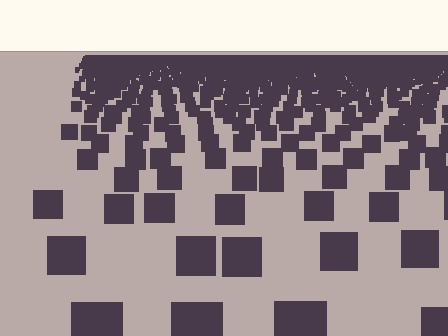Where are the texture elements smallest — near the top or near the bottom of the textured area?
Near the top.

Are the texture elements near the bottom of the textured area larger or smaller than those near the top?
Larger. Near the bottom, elements are closer to the viewer and appear at a bigger on-screen size.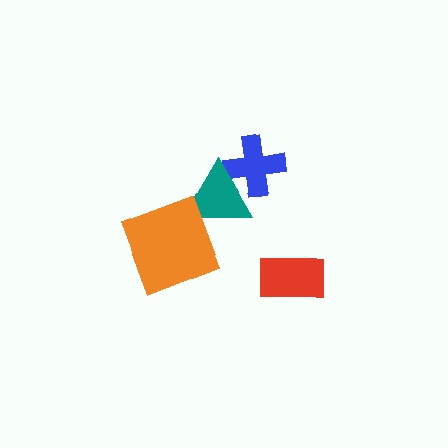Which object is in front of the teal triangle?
The orange square is in front of the teal triangle.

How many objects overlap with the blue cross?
1 object overlaps with the blue cross.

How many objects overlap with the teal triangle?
2 objects overlap with the teal triangle.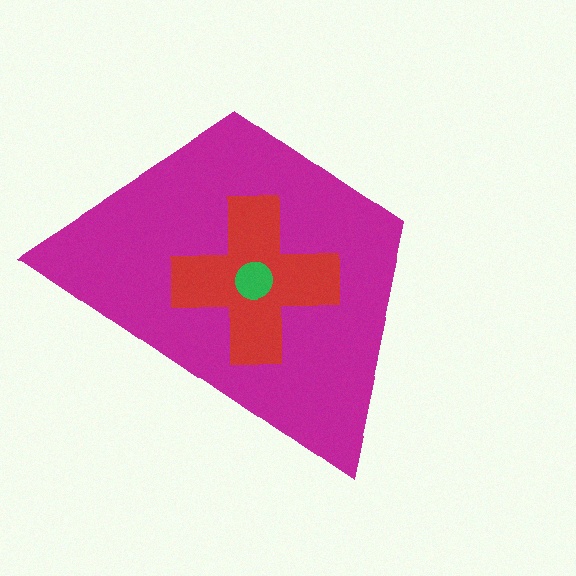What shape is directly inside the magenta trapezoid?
The red cross.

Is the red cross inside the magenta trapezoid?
Yes.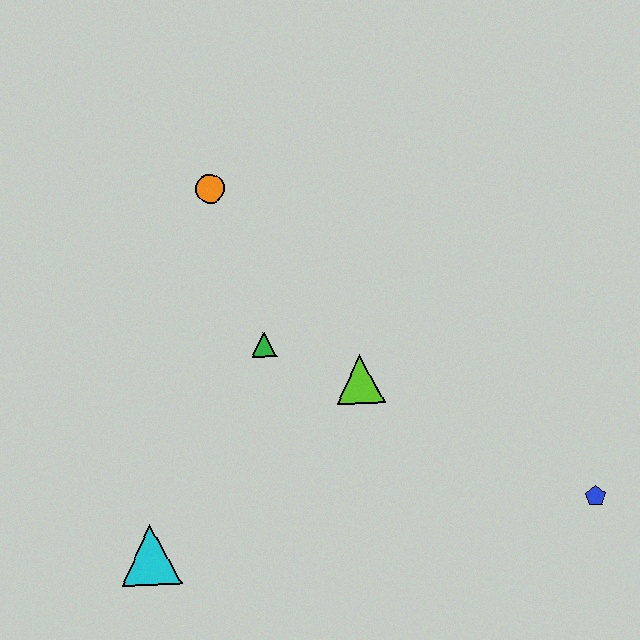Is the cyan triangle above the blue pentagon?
No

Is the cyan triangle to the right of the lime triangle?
No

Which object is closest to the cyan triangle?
The green triangle is closest to the cyan triangle.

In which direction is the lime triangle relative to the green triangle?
The lime triangle is to the right of the green triangle.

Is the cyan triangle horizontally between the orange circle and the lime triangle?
No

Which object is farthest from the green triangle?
The blue pentagon is farthest from the green triangle.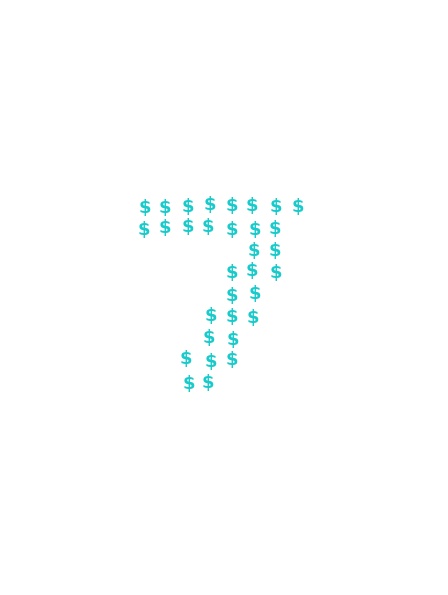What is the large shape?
The large shape is the digit 7.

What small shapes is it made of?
It is made of small dollar signs.